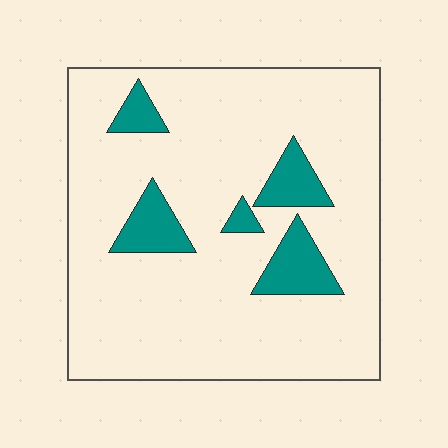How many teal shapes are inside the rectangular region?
5.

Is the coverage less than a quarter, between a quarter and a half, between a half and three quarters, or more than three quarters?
Less than a quarter.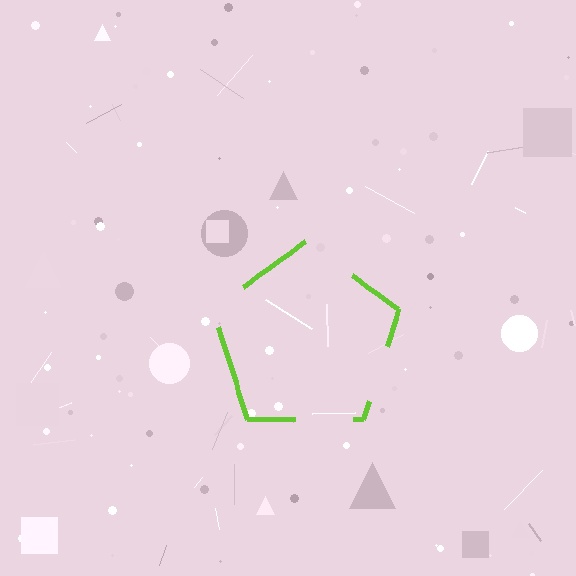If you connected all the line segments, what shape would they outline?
They would outline a pentagon.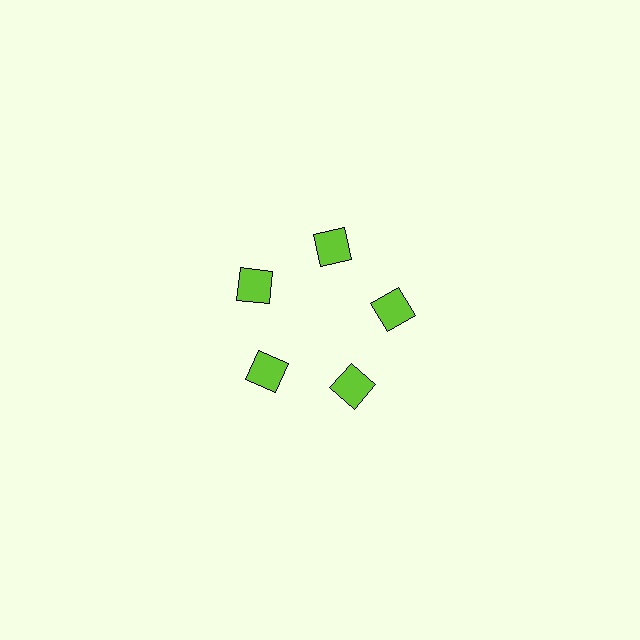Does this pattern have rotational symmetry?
Yes, this pattern has 5-fold rotational symmetry. It looks the same after rotating 72 degrees around the center.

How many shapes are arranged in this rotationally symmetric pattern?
There are 5 shapes, arranged in 5 groups of 1.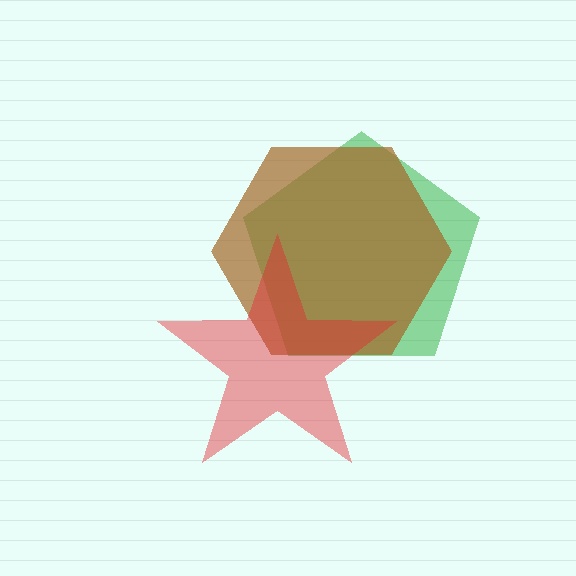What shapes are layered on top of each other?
The layered shapes are: a green pentagon, a brown hexagon, a red star.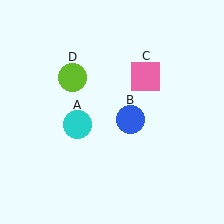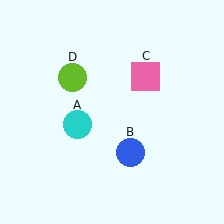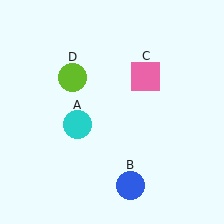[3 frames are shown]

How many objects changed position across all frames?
1 object changed position: blue circle (object B).